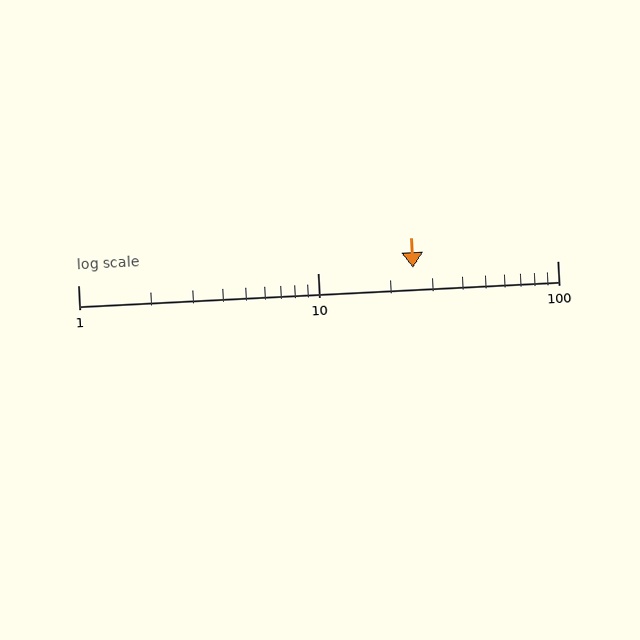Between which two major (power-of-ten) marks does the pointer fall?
The pointer is between 10 and 100.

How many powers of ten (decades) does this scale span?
The scale spans 2 decades, from 1 to 100.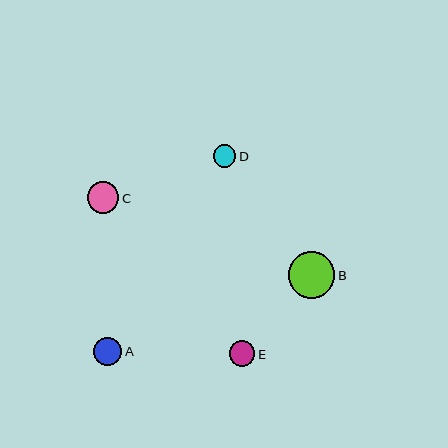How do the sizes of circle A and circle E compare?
Circle A and circle E are approximately the same size.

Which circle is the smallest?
Circle D is the smallest with a size of approximately 23 pixels.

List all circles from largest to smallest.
From largest to smallest: B, C, A, E, D.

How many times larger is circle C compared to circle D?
Circle C is approximately 1.4 times the size of circle D.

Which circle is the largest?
Circle B is the largest with a size of approximately 46 pixels.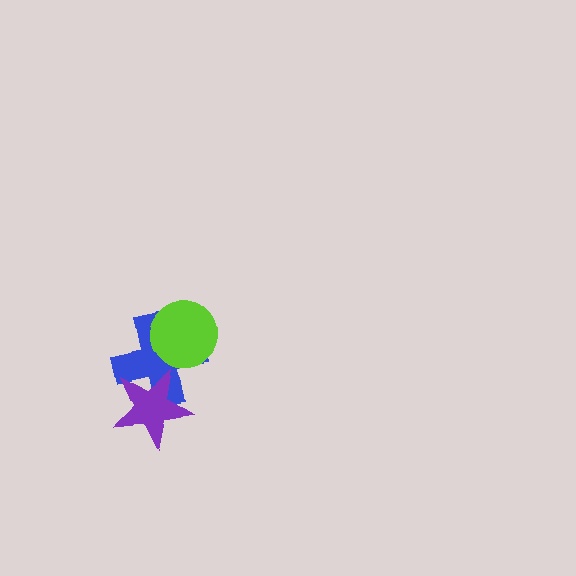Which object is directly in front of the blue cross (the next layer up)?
The lime circle is directly in front of the blue cross.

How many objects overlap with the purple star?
1 object overlaps with the purple star.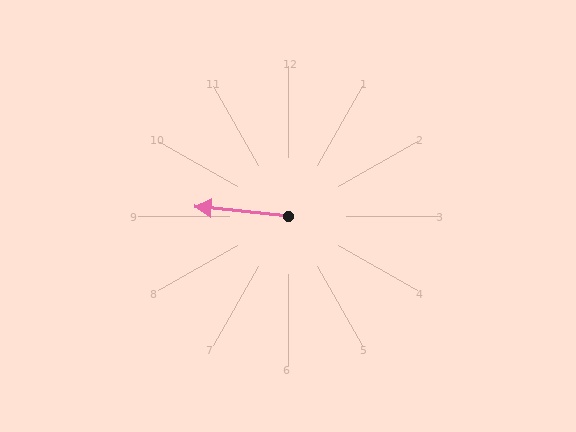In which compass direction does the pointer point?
West.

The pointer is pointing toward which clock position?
Roughly 9 o'clock.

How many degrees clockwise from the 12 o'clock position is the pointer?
Approximately 276 degrees.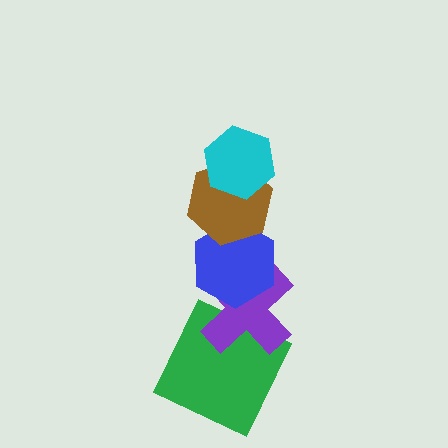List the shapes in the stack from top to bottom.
From top to bottom: the cyan hexagon, the brown hexagon, the blue hexagon, the purple cross, the green square.